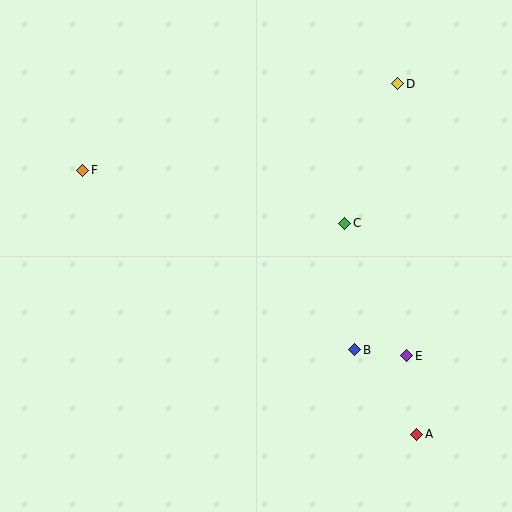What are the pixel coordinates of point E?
Point E is at (407, 356).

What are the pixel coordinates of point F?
Point F is at (83, 170).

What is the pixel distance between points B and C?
The distance between B and C is 127 pixels.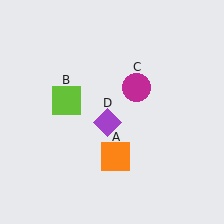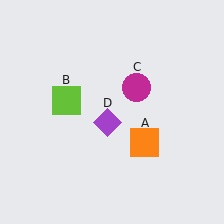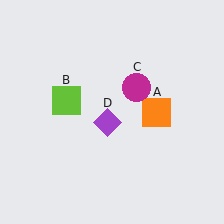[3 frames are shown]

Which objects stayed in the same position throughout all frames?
Lime square (object B) and magenta circle (object C) and purple diamond (object D) remained stationary.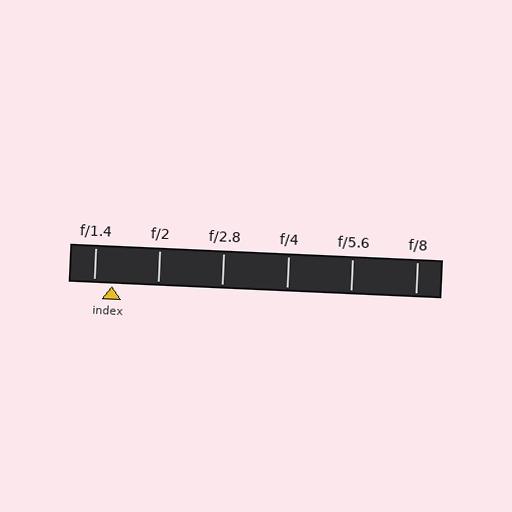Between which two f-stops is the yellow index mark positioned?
The index mark is between f/1.4 and f/2.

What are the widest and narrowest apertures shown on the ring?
The widest aperture shown is f/1.4 and the narrowest is f/8.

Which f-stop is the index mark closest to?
The index mark is closest to f/1.4.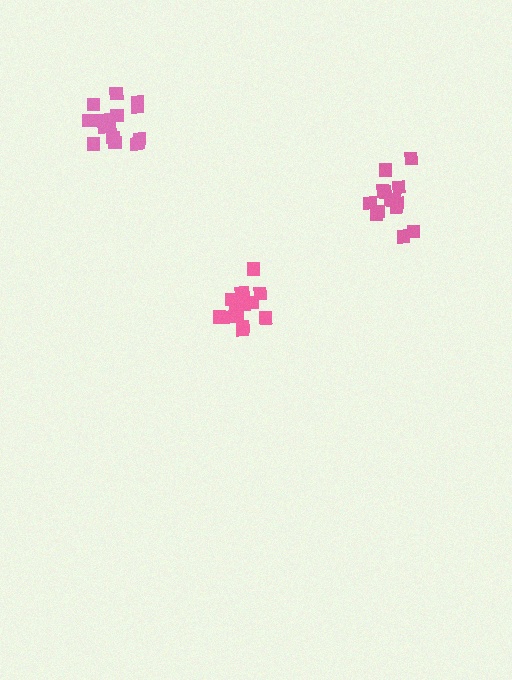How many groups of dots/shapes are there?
There are 3 groups.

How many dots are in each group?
Group 1: 17 dots, Group 2: 17 dots, Group 3: 16 dots (50 total).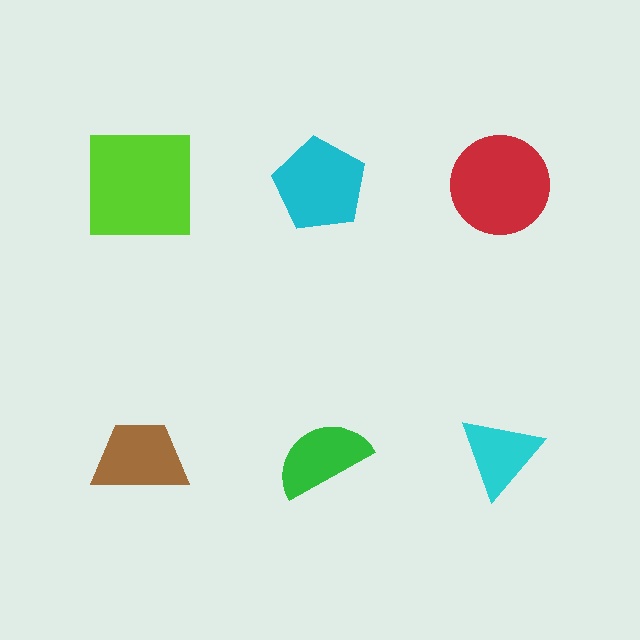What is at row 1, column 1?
A lime square.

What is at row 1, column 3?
A red circle.